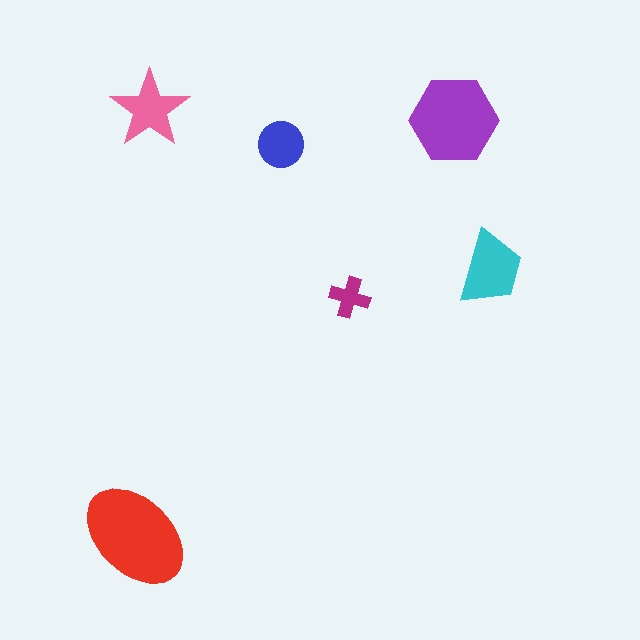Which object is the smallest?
The magenta cross.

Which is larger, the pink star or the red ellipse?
The red ellipse.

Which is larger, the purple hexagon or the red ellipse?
The red ellipse.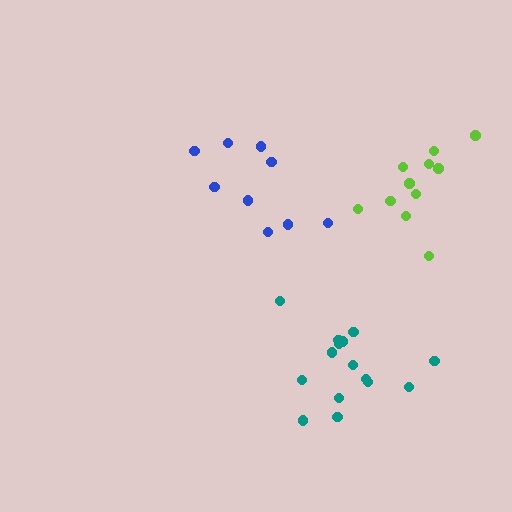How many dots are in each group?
Group 1: 9 dots, Group 2: 15 dots, Group 3: 11 dots (35 total).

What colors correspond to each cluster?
The clusters are colored: blue, teal, lime.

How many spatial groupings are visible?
There are 3 spatial groupings.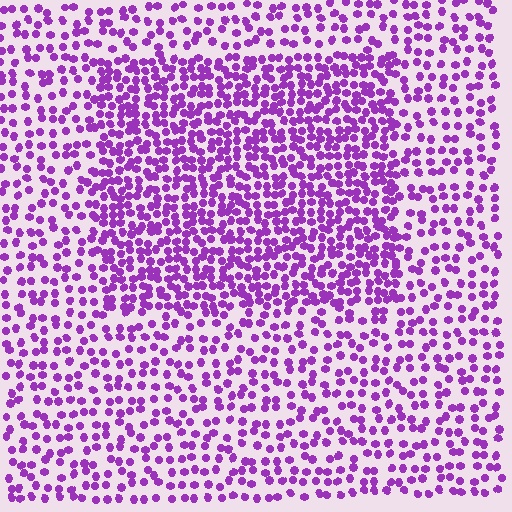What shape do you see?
I see a rectangle.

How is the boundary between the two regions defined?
The boundary is defined by a change in element density (approximately 1.8x ratio). All elements are the same color, size, and shape.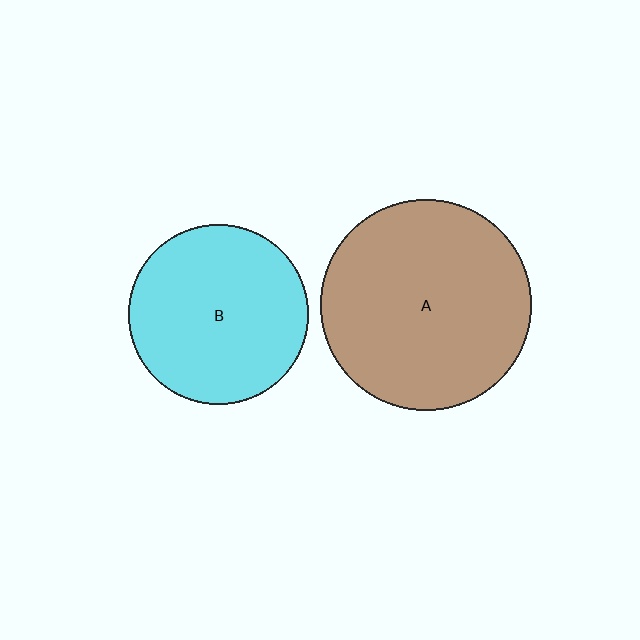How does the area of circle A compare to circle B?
Approximately 1.4 times.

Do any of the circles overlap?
No, none of the circles overlap.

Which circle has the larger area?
Circle A (brown).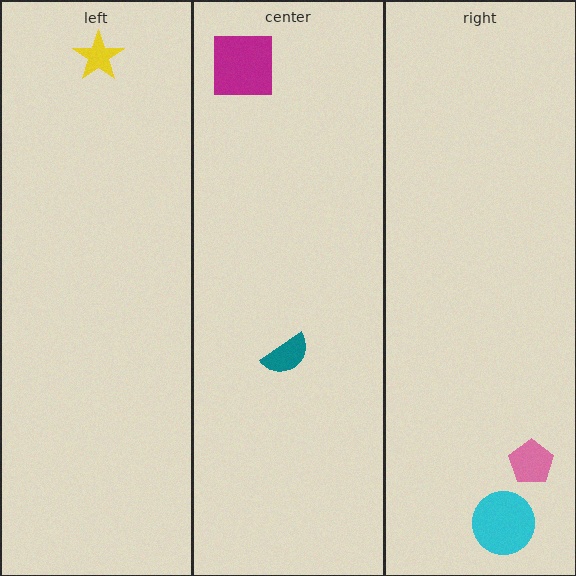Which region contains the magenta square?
The center region.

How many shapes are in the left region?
1.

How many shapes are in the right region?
2.